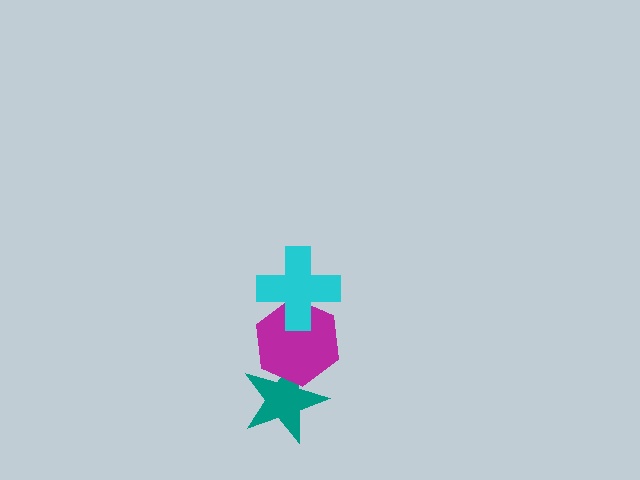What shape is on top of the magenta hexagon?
The cyan cross is on top of the magenta hexagon.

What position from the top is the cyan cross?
The cyan cross is 1st from the top.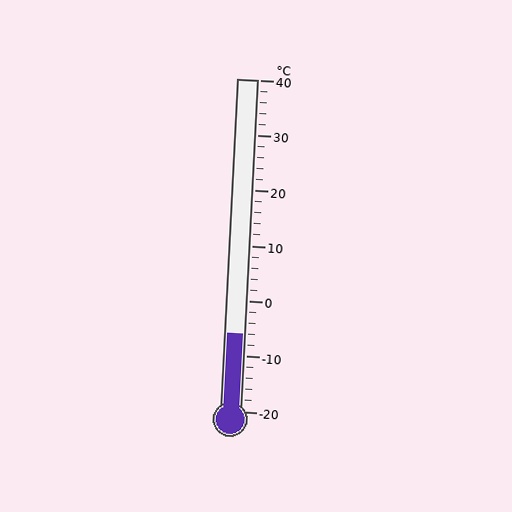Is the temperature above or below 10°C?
The temperature is below 10°C.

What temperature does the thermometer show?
The thermometer shows approximately -6°C.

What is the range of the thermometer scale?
The thermometer scale ranges from -20°C to 40°C.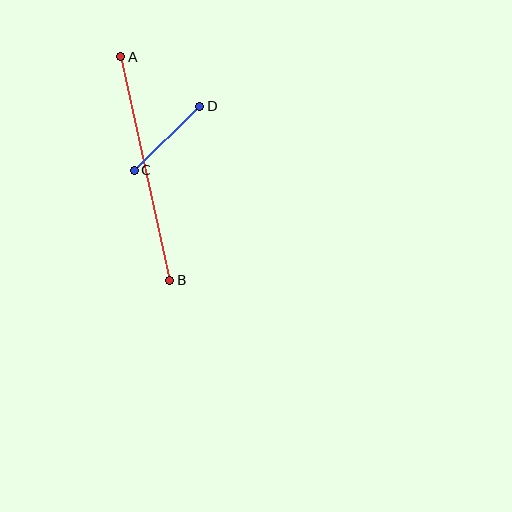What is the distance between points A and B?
The distance is approximately 229 pixels.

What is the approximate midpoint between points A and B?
The midpoint is at approximately (145, 168) pixels.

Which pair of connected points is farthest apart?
Points A and B are farthest apart.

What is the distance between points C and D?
The distance is approximately 91 pixels.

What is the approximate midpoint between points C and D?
The midpoint is at approximately (167, 138) pixels.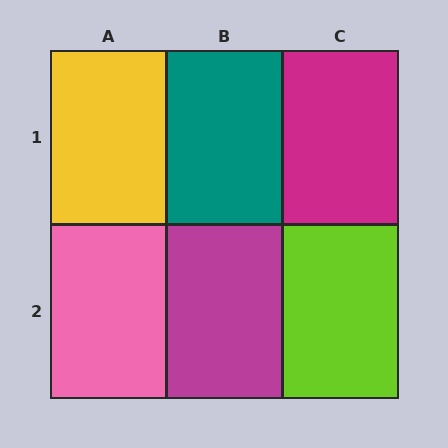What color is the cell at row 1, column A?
Yellow.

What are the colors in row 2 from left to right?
Pink, magenta, lime.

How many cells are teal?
1 cell is teal.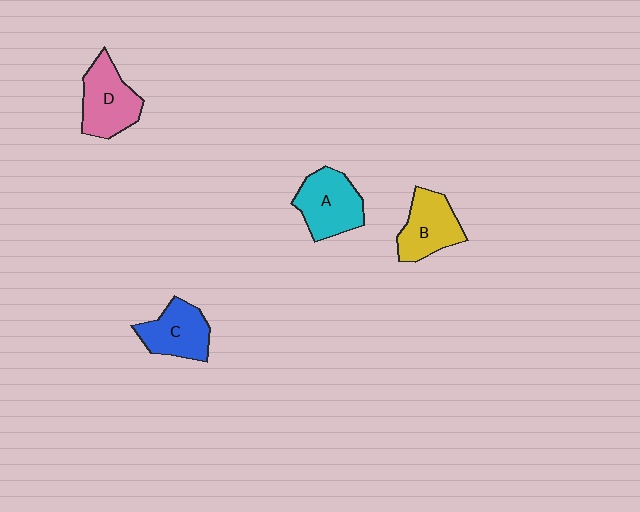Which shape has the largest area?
Shape A (cyan).